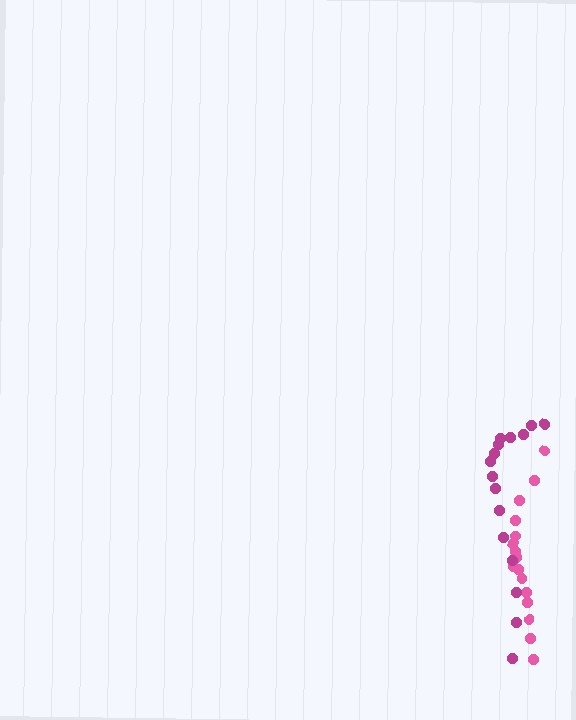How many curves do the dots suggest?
There are 2 distinct paths.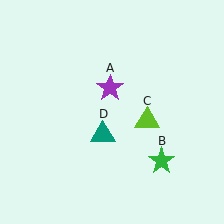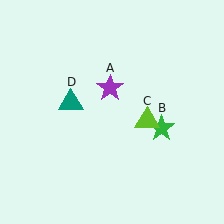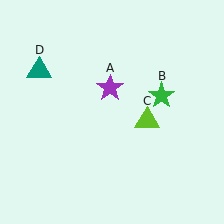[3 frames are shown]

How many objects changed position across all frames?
2 objects changed position: green star (object B), teal triangle (object D).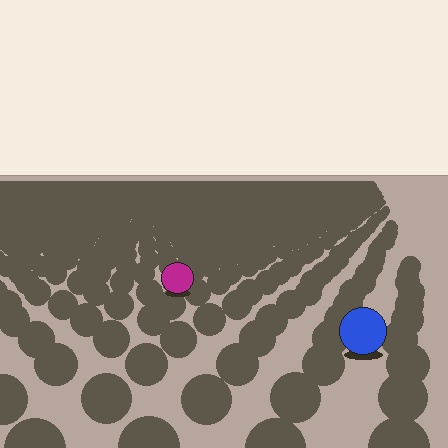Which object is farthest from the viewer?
The magenta circle is farthest from the viewer. It appears smaller and the ground texture around it is denser.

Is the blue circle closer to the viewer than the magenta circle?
Yes. The blue circle is closer — you can tell from the texture gradient: the ground texture is coarser near it.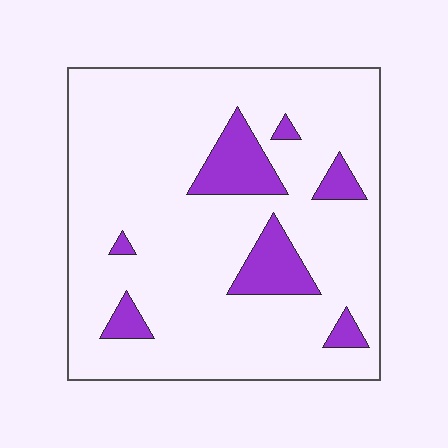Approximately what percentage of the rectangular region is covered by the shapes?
Approximately 15%.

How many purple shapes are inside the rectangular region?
7.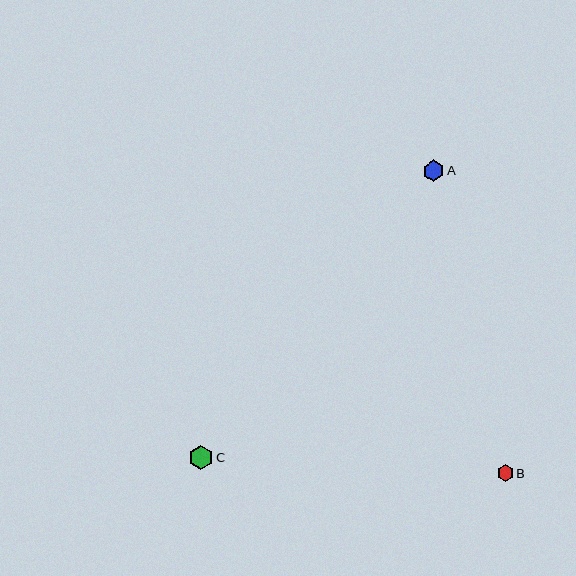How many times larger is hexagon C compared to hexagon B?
Hexagon C is approximately 1.5 times the size of hexagon B.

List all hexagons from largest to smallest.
From largest to smallest: C, A, B.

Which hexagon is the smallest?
Hexagon B is the smallest with a size of approximately 16 pixels.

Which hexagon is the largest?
Hexagon C is the largest with a size of approximately 25 pixels.